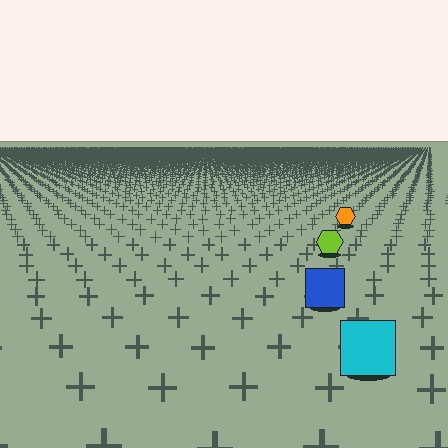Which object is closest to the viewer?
The cyan square is closest. The texture marks near it are larger and more spread out.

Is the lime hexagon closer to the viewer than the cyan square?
No. The cyan square is closer — you can tell from the texture gradient: the ground texture is coarser near it.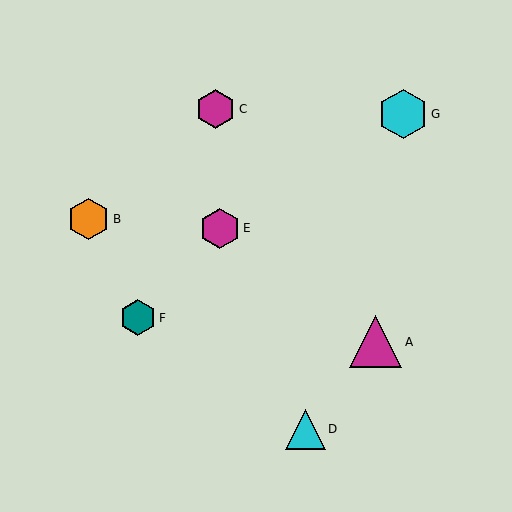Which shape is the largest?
The magenta triangle (labeled A) is the largest.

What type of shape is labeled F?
Shape F is a teal hexagon.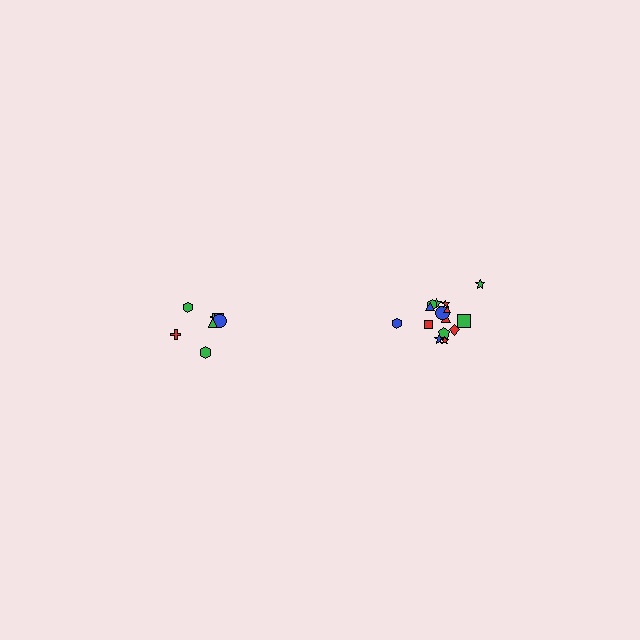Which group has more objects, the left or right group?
The right group.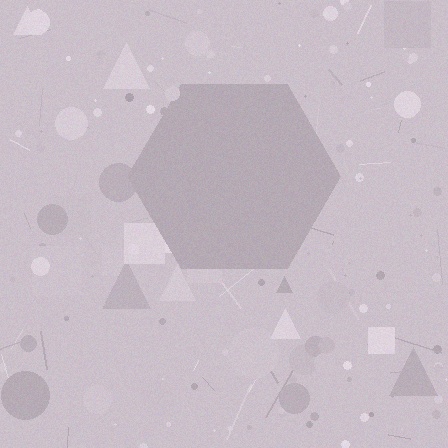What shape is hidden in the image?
A hexagon is hidden in the image.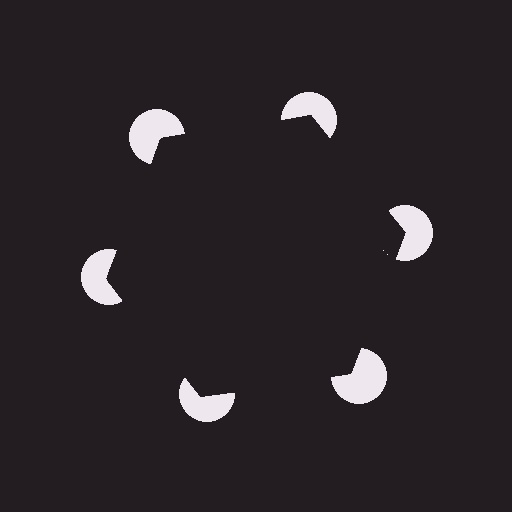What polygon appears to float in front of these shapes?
An illusory hexagon — its edges are inferred from the aligned wedge cuts in the pac-man discs, not physically drawn.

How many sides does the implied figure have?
6 sides.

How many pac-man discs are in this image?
There are 6 — one at each vertex of the illusory hexagon.